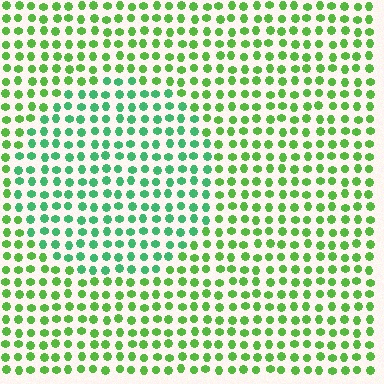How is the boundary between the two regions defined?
The boundary is defined purely by a slight shift in hue (about 34 degrees). Spacing, size, and orientation are identical on both sides.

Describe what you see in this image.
The image is filled with small lime elements in a uniform arrangement. A circle-shaped region is visible where the elements are tinted to a slightly different hue, forming a subtle color boundary.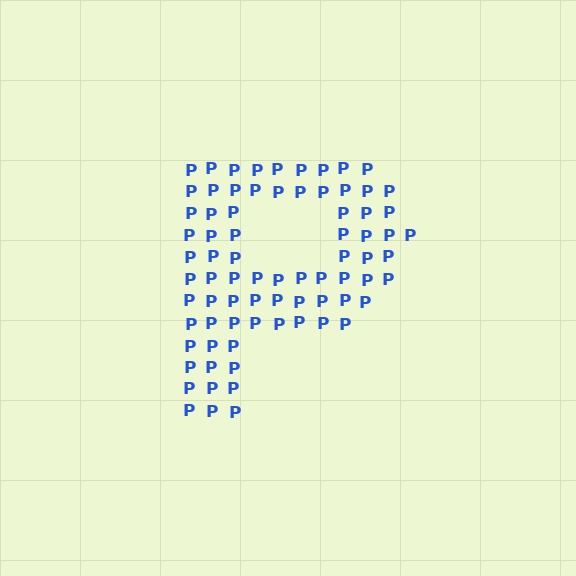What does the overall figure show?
The overall figure shows the letter P.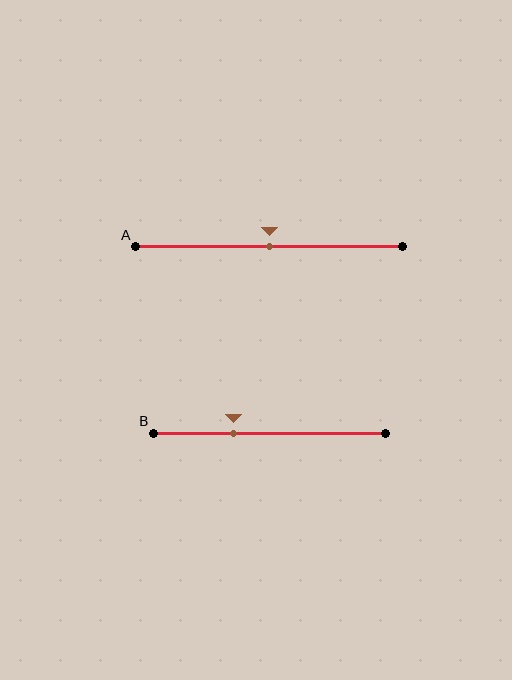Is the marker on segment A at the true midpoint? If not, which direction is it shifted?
Yes, the marker on segment A is at the true midpoint.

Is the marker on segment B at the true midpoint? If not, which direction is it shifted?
No, the marker on segment B is shifted to the left by about 16% of the segment length.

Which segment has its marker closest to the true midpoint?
Segment A has its marker closest to the true midpoint.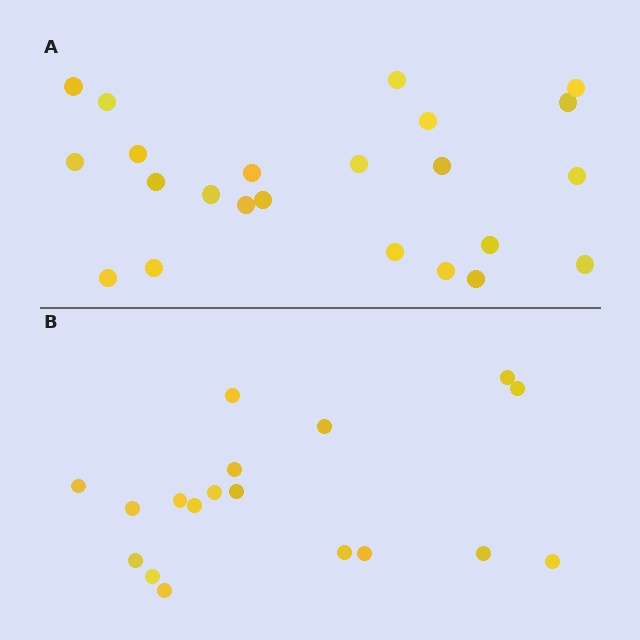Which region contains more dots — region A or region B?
Region A (the top region) has more dots.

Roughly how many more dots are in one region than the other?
Region A has about 5 more dots than region B.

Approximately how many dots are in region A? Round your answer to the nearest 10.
About 20 dots. (The exact count is 23, which rounds to 20.)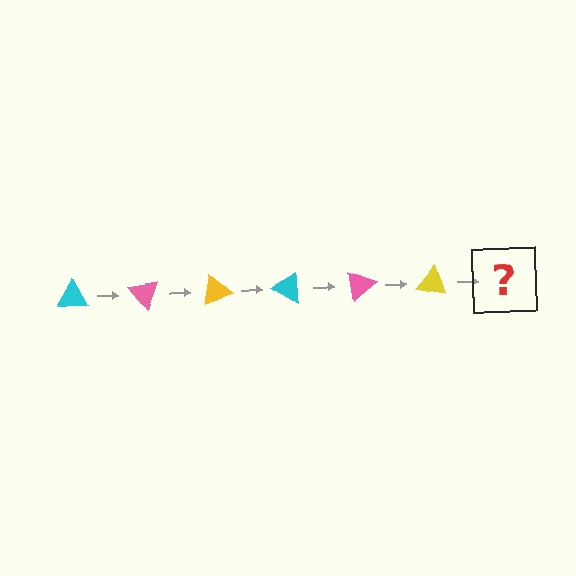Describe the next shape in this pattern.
It should be a cyan triangle, rotated 300 degrees from the start.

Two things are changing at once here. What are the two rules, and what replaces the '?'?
The two rules are that it rotates 50 degrees each step and the color cycles through cyan, pink, and yellow. The '?' should be a cyan triangle, rotated 300 degrees from the start.